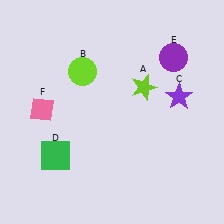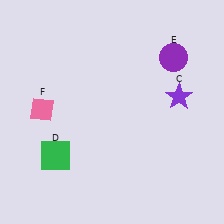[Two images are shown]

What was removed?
The lime star (A), the lime circle (B) were removed in Image 2.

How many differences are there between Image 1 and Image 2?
There are 2 differences between the two images.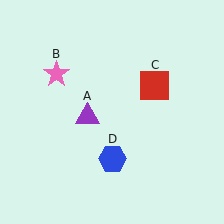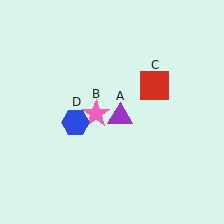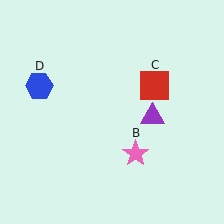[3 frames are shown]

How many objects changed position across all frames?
3 objects changed position: purple triangle (object A), pink star (object B), blue hexagon (object D).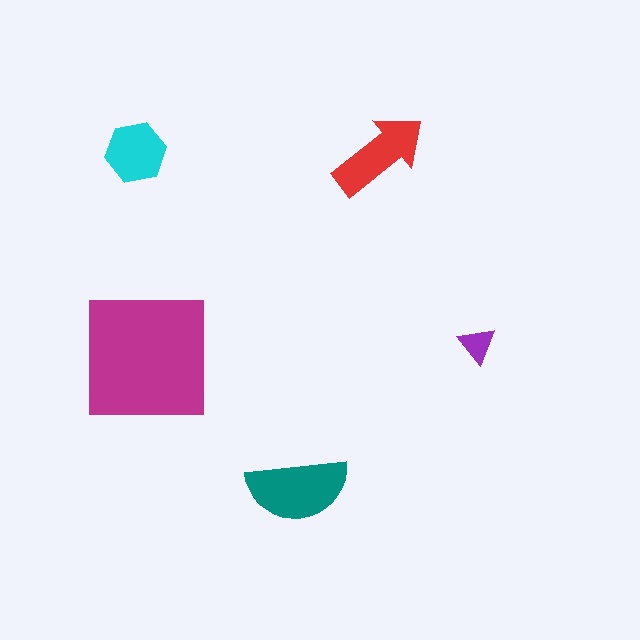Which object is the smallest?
The purple triangle.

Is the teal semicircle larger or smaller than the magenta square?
Smaller.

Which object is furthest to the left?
The cyan hexagon is leftmost.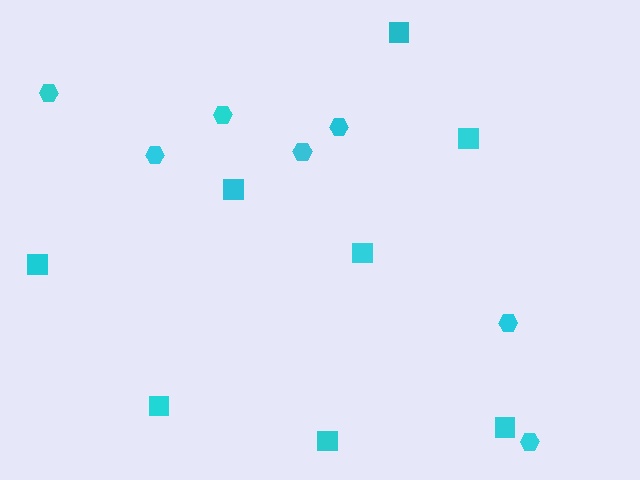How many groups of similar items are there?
There are 2 groups: one group of hexagons (7) and one group of squares (8).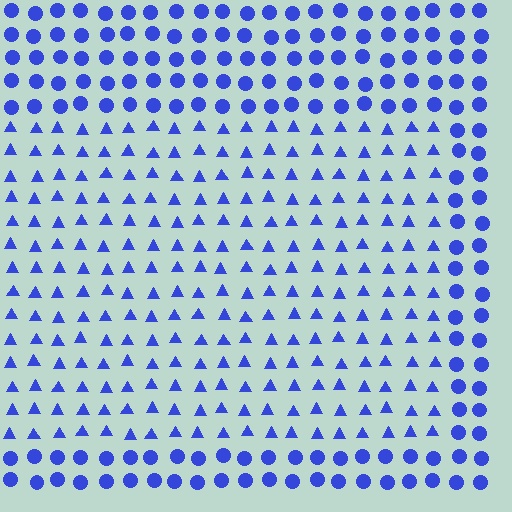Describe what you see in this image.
The image is filled with small blue elements arranged in a uniform grid. A rectangle-shaped region contains triangles, while the surrounding area contains circles. The boundary is defined purely by the change in element shape.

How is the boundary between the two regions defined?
The boundary is defined by a change in element shape: triangles inside vs. circles outside. All elements share the same color and spacing.